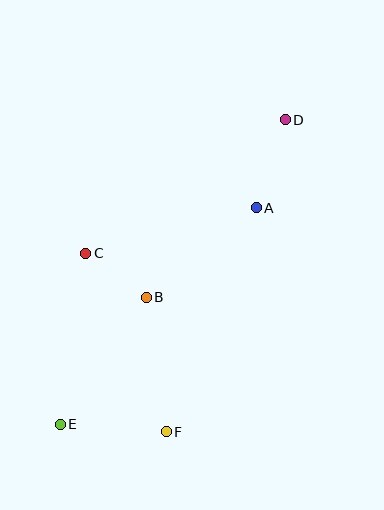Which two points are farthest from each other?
Points D and E are farthest from each other.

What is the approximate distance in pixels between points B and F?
The distance between B and F is approximately 136 pixels.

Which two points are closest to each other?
Points B and C are closest to each other.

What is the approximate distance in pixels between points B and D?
The distance between B and D is approximately 226 pixels.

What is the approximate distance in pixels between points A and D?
The distance between A and D is approximately 93 pixels.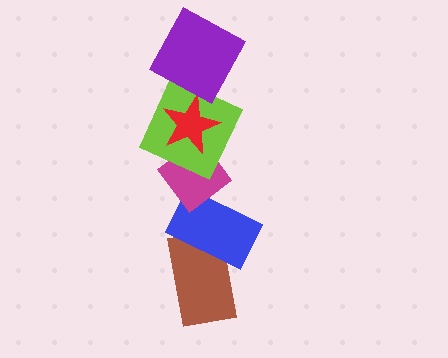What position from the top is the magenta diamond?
The magenta diamond is 4th from the top.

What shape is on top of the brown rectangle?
The blue rectangle is on top of the brown rectangle.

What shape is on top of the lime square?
The red star is on top of the lime square.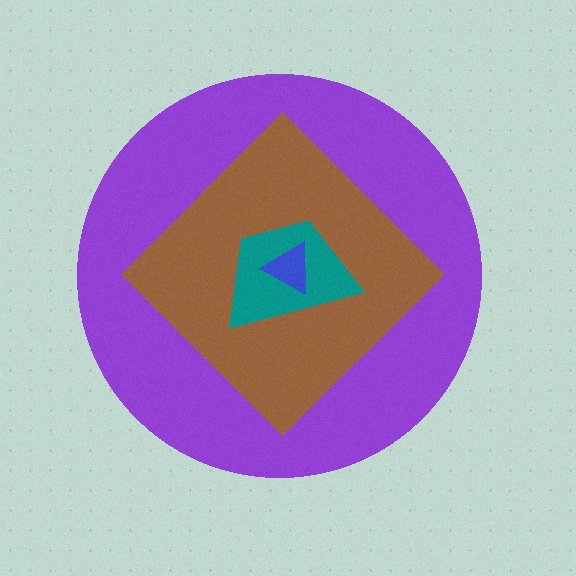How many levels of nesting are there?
4.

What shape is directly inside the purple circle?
The brown diamond.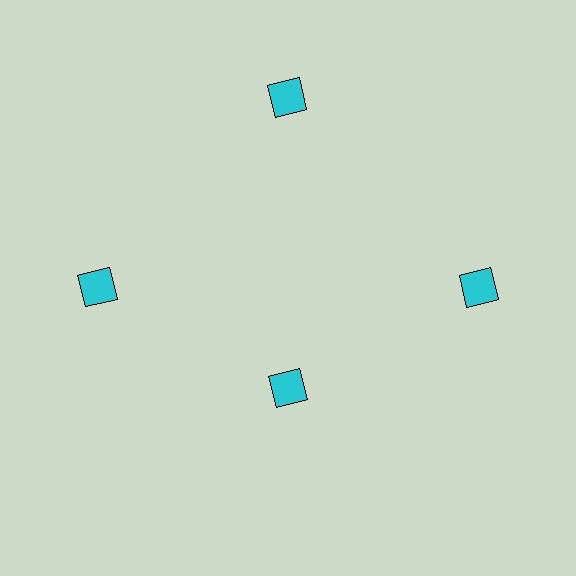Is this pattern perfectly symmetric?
No. The 4 cyan diamonds are arranged in a ring, but one element near the 6 o'clock position is pulled inward toward the center, breaking the 4-fold rotational symmetry.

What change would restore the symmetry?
The symmetry would be restored by moving it outward, back onto the ring so that all 4 diamonds sit at equal angles and equal distance from the center.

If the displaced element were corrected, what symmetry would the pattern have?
It would have 4-fold rotational symmetry — the pattern would map onto itself every 90 degrees.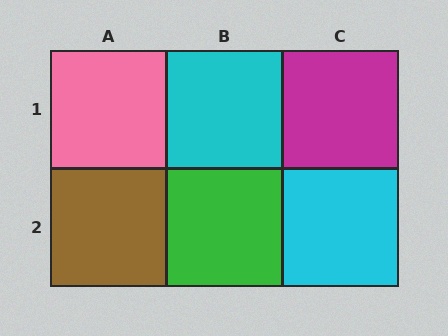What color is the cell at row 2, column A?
Brown.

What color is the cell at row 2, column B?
Green.